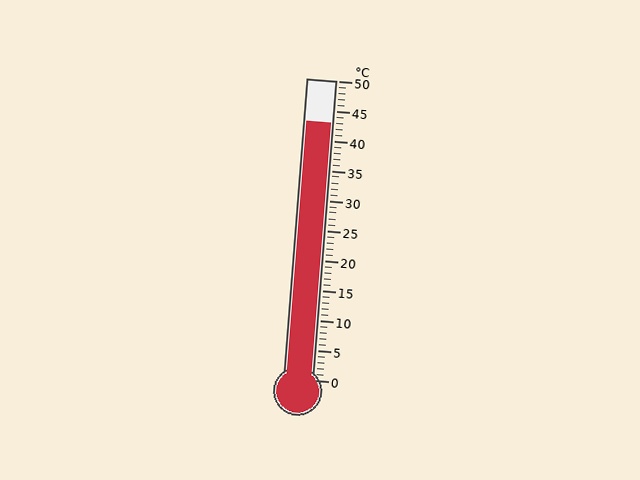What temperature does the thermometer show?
The thermometer shows approximately 43°C.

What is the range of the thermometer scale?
The thermometer scale ranges from 0°C to 50°C.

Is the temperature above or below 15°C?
The temperature is above 15°C.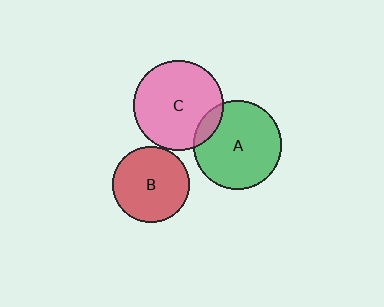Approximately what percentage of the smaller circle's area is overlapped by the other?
Approximately 10%.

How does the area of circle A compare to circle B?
Approximately 1.3 times.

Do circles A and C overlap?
Yes.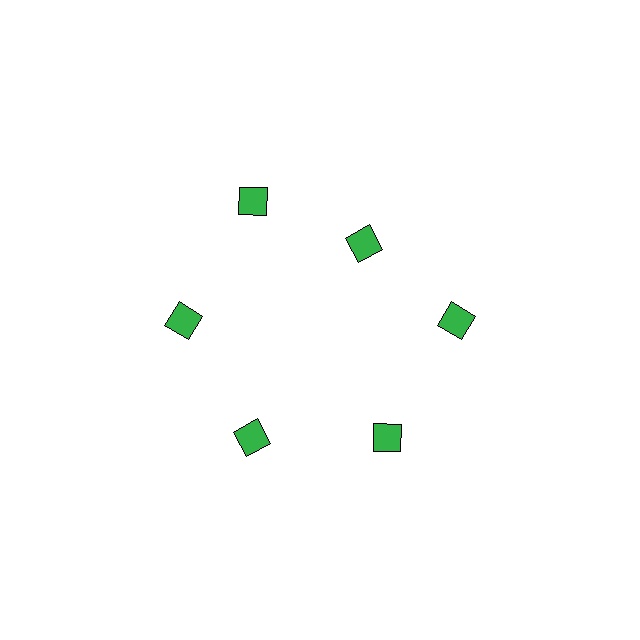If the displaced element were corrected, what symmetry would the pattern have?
It would have 6-fold rotational symmetry — the pattern would map onto itself every 60 degrees.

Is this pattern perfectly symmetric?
No. The 6 green diamonds are arranged in a ring, but one element near the 1 o'clock position is pulled inward toward the center, breaking the 6-fold rotational symmetry.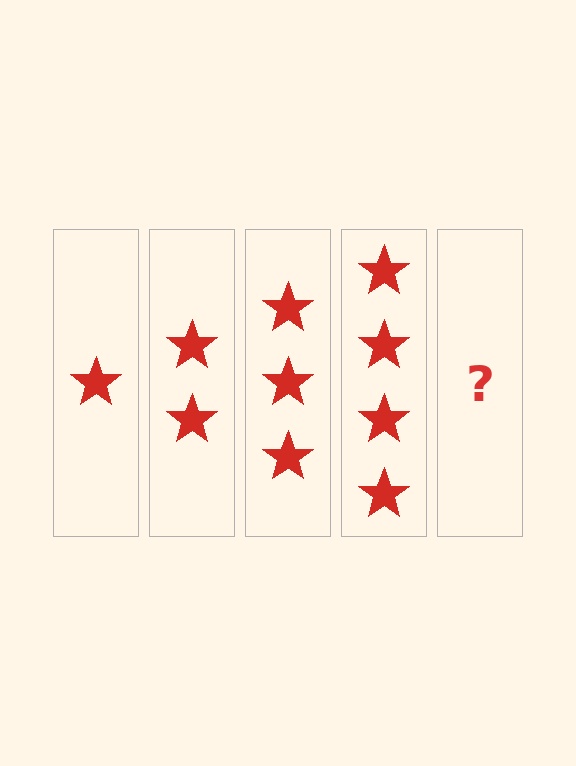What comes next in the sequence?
The next element should be 5 stars.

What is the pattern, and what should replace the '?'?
The pattern is that each step adds one more star. The '?' should be 5 stars.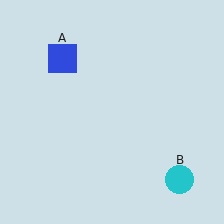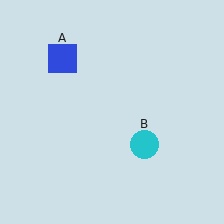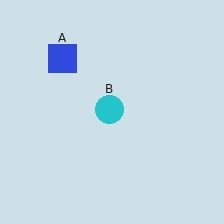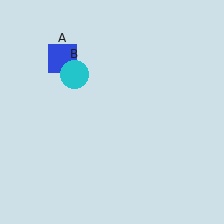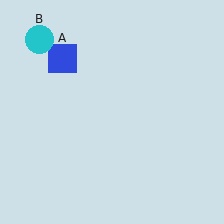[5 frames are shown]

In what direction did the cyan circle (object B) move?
The cyan circle (object B) moved up and to the left.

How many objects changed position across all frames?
1 object changed position: cyan circle (object B).